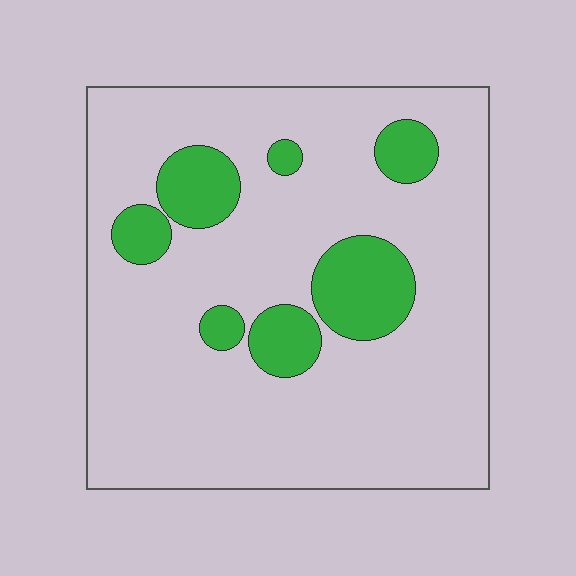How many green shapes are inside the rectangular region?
7.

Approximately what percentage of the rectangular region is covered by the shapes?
Approximately 15%.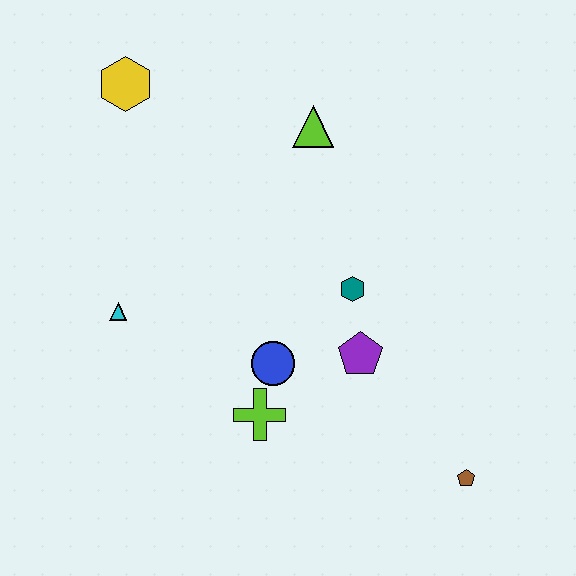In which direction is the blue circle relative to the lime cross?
The blue circle is above the lime cross.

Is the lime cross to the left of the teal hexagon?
Yes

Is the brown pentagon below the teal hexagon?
Yes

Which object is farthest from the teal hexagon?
The yellow hexagon is farthest from the teal hexagon.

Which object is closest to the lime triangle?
The teal hexagon is closest to the lime triangle.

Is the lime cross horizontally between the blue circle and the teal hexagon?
No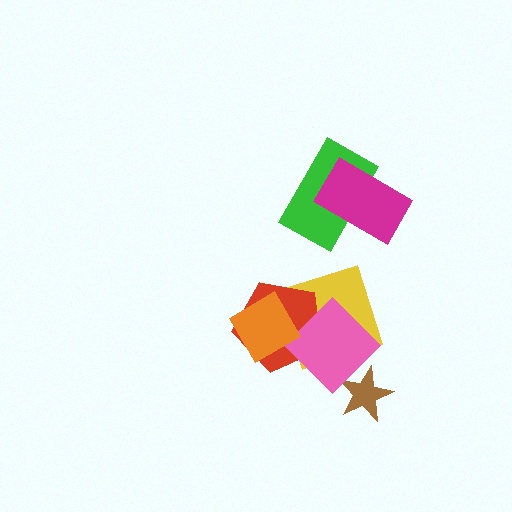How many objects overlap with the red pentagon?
3 objects overlap with the red pentagon.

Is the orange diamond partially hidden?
No, no other shape covers it.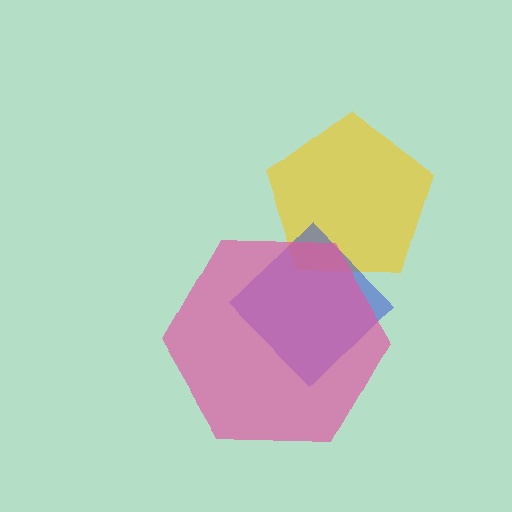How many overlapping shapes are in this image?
There are 3 overlapping shapes in the image.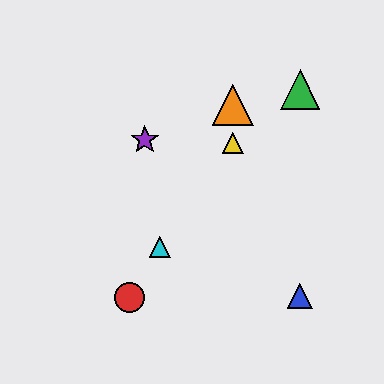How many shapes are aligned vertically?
2 shapes (the yellow triangle, the orange triangle) are aligned vertically.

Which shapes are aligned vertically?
The yellow triangle, the orange triangle are aligned vertically.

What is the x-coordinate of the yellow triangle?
The yellow triangle is at x≈233.